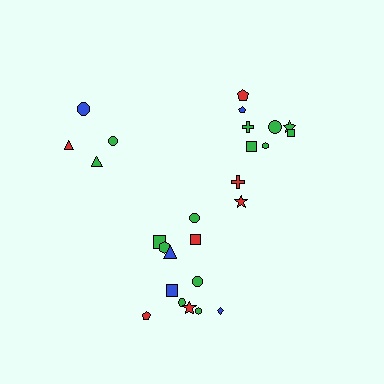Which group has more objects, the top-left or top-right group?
The top-right group.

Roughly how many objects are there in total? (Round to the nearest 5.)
Roughly 25 objects in total.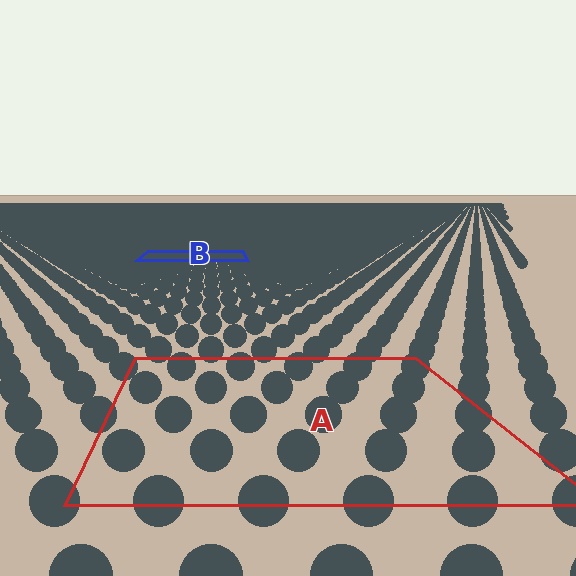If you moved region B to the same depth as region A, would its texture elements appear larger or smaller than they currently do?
They would appear larger. At a closer depth, the same texture elements are projected at a bigger on-screen size.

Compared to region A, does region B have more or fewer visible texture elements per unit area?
Region B has more texture elements per unit area — they are packed more densely because it is farther away.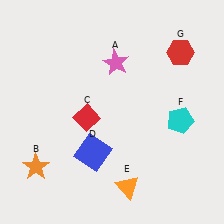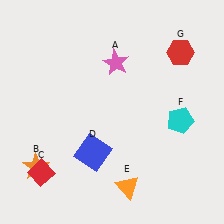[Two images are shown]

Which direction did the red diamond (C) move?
The red diamond (C) moved down.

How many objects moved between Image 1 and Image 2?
1 object moved between the two images.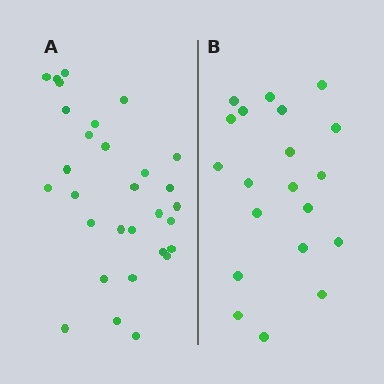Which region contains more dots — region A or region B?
Region A (the left region) has more dots.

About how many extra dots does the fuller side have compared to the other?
Region A has roughly 10 or so more dots than region B.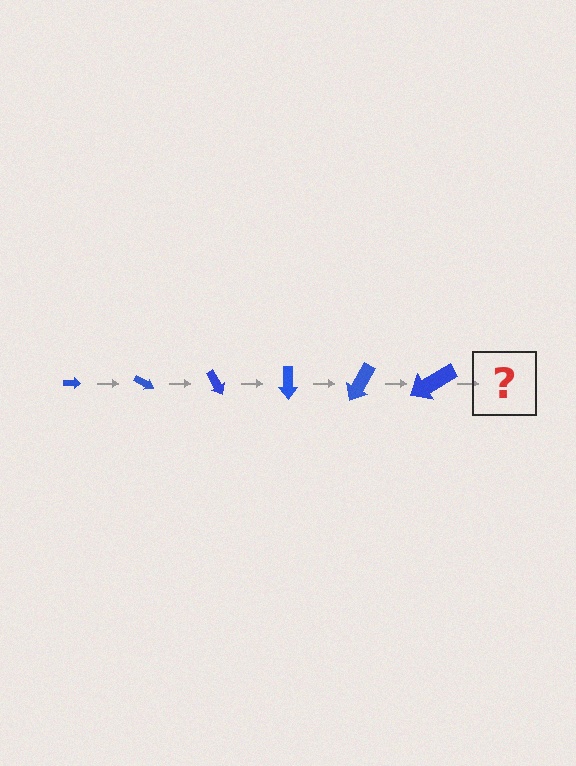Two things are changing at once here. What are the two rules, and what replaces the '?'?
The two rules are that the arrow grows larger each step and it rotates 30 degrees each step. The '?' should be an arrow, larger than the previous one and rotated 180 degrees from the start.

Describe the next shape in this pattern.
It should be an arrow, larger than the previous one and rotated 180 degrees from the start.